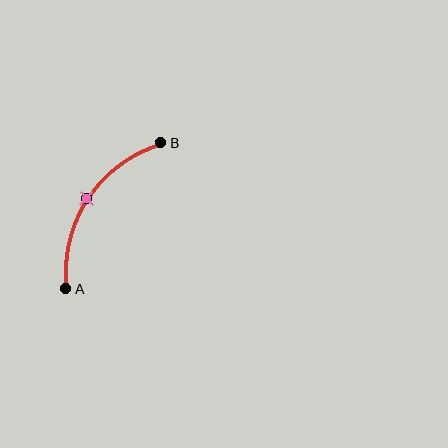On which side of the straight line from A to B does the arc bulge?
The arc bulges to the left of the straight line connecting A and B.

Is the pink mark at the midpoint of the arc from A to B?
Yes. The pink mark lies on the arc at equal arc-length from both A and B — it is the arc midpoint.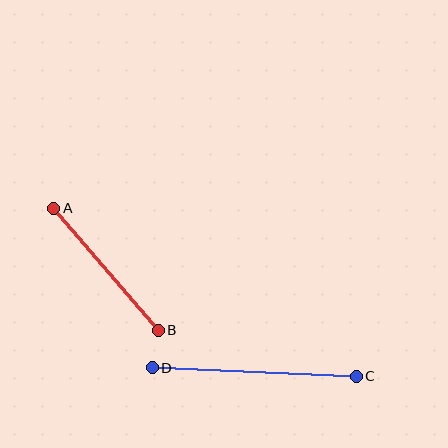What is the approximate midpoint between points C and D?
The midpoint is at approximately (254, 372) pixels.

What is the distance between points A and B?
The distance is approximately 161 pixels.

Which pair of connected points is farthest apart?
Points C and D are farthest apart.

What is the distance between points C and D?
The distance is approximately 204 pixels.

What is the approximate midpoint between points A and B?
The midpoint is at approximately (106, 269) pixels.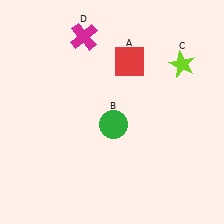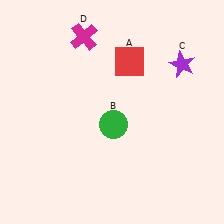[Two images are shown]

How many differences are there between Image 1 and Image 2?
There is 1 difference between the two images.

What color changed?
The star (C) changed from lime in Image 1 to purple in Image 2.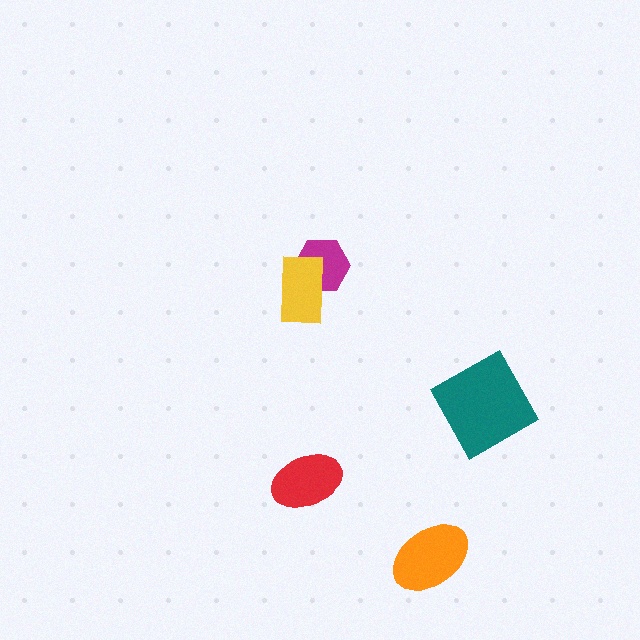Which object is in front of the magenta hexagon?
The yellow rectangle is in front of the magenta hexagon.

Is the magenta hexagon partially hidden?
Yes, it is partially covered by another shape.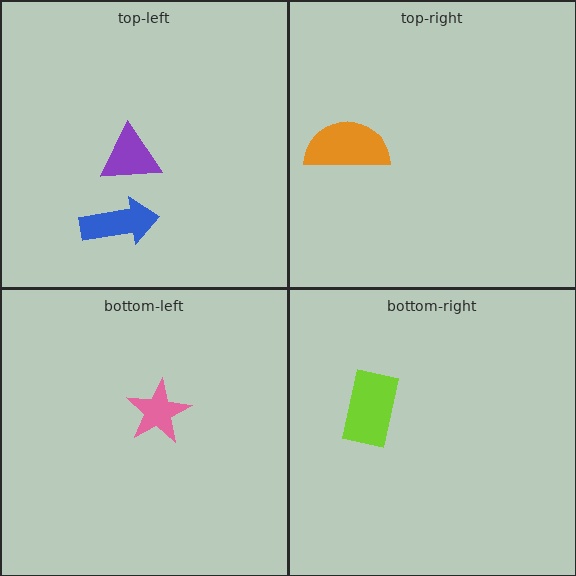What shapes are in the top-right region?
The orange semicircle.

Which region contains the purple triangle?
The top-left region.